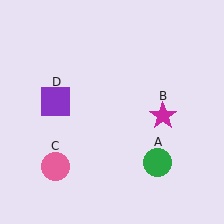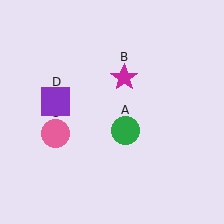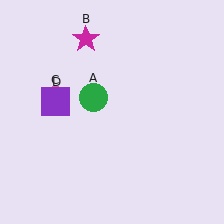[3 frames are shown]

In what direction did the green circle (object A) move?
The green circle (object A) moved up and to the left.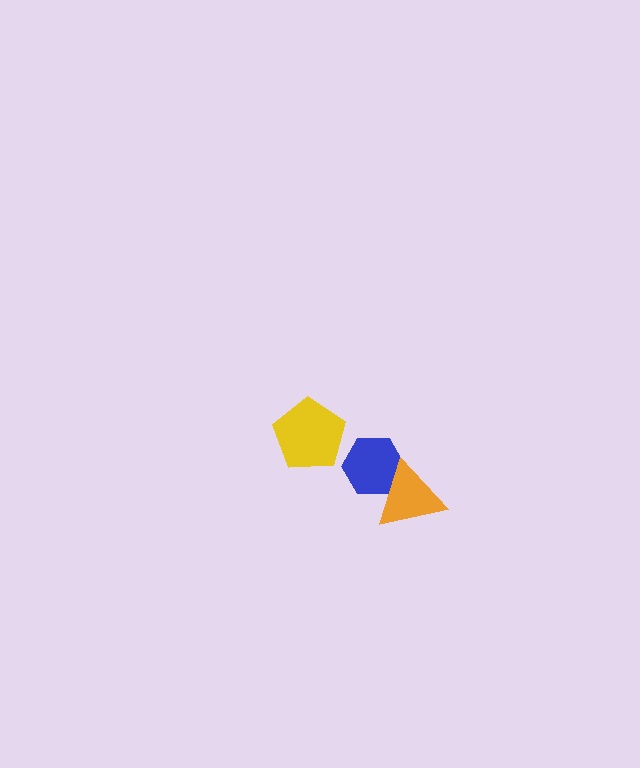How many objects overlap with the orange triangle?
1 object overlaps with the orange triangle.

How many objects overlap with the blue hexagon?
1 object overlaps with the blue hexagon.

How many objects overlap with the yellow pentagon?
0 objects overlap with the yellow pentagon.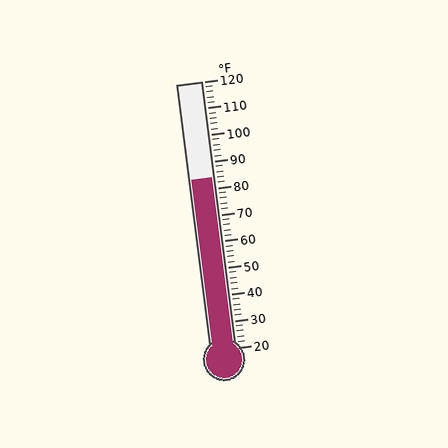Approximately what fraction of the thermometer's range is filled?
The thermometer is filled to approximately 65% of its range.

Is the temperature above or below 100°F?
The temperature is below 100°F.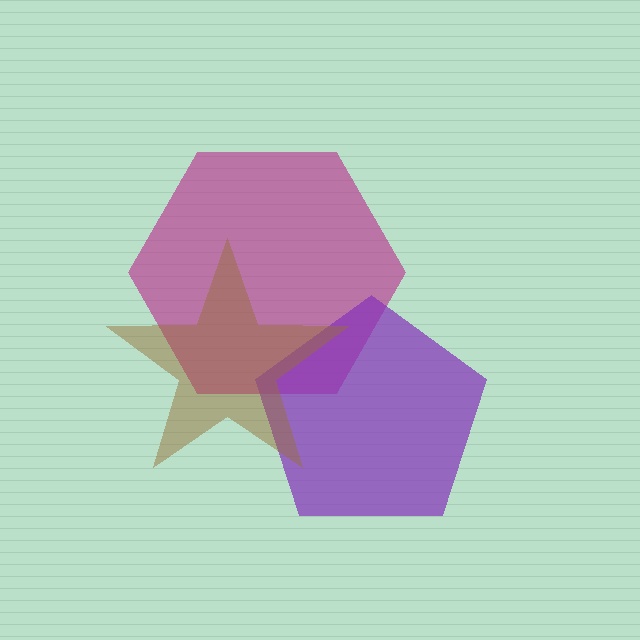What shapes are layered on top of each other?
The layered shapes are: a magenta hexagon, a purple pentagon, a brown star.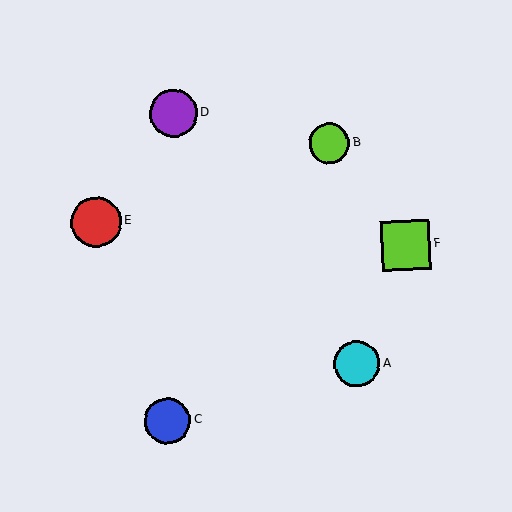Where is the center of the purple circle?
The center of the purple circle is at (173, 114).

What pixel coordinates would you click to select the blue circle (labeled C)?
Click at (167, 421) to select the blue circle C.